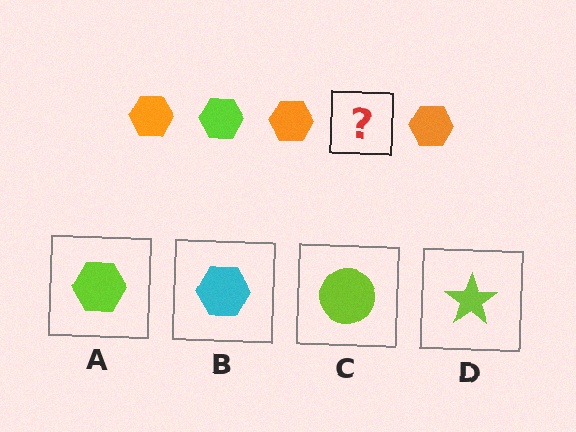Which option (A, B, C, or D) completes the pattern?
A.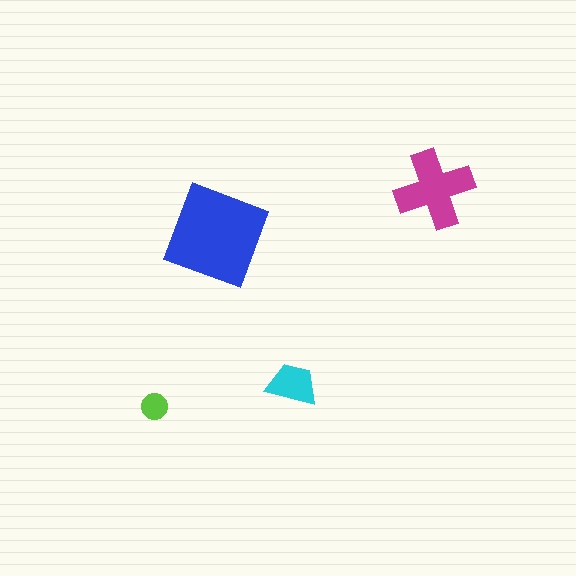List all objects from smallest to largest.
The lime circle, the cyan trapezoid, the magenta cross, the blue diamond.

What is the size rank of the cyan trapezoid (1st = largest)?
3rd.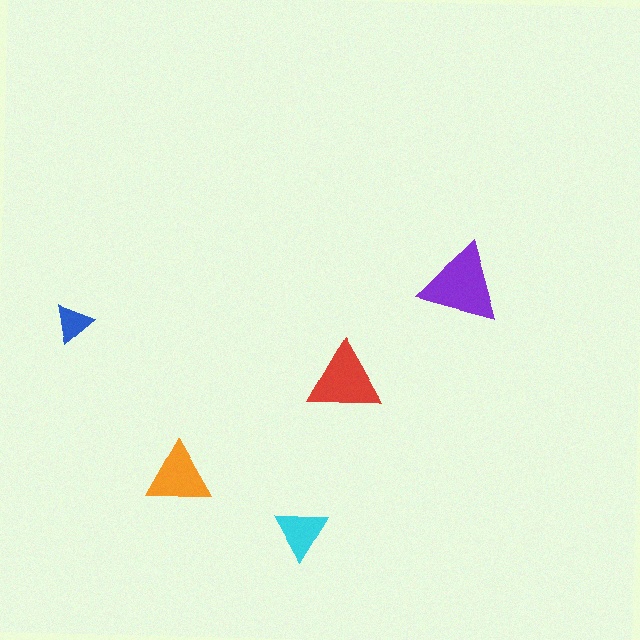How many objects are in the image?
There are 5 objects in the image.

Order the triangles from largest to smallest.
the purple one, the red one, the orange one, the cyan one, the blue one.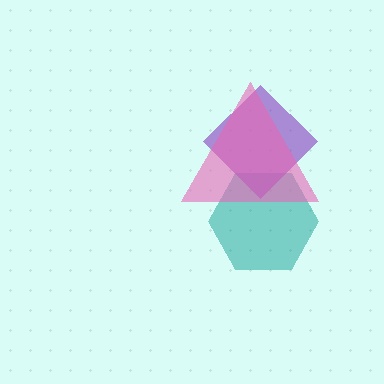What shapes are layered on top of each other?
The layered shapes are: a teal hexagon, a purple diamond, a pink triangle.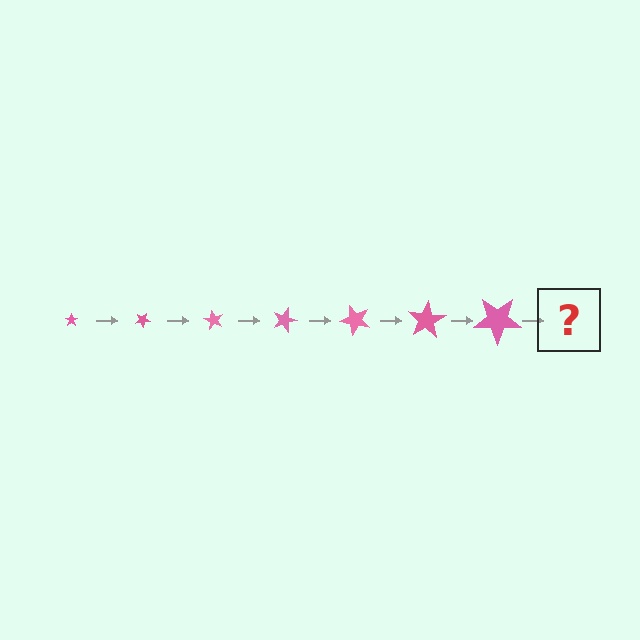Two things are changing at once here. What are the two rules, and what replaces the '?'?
The two rules are that the star grows larger each step and it rotates 30 degrees each step. The '?' should be a star, larger than the previous one and rotated 210 degrees from the start.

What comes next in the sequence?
The next element should be a star, larger than the previous one and rotated 210 degrees from the start.